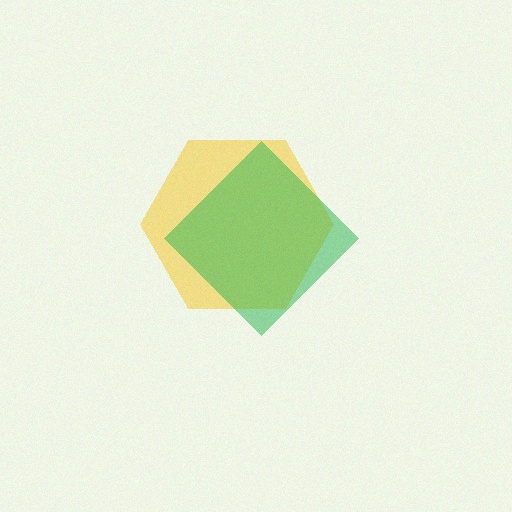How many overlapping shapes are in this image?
There are 2 overlapping shapes in the image.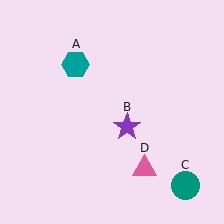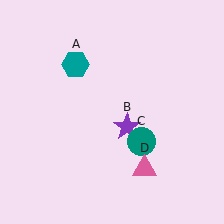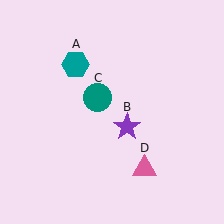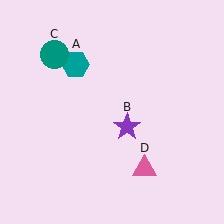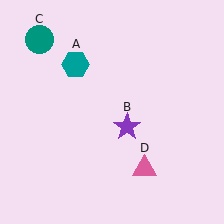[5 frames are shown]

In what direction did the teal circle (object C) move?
The teal circle (object C) moved up and to the left.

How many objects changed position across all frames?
1 object changed position: teal circle (object C).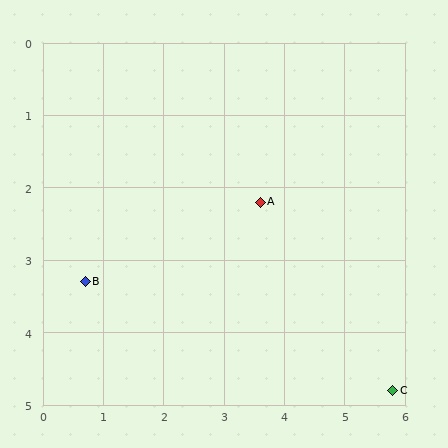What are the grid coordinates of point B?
Point B is at approximately (0.7, 3.3).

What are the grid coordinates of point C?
Point C is at approximately (5.8, 4.8).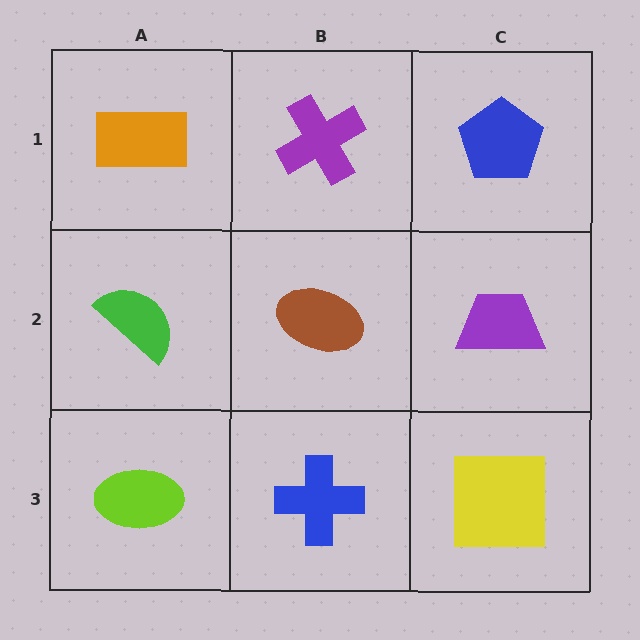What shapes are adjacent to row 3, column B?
A brown ellipse (row 2, column B), a lime ellipse (row 3, column A), a yellow square (row 3, column C).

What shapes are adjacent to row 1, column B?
A brown ellipse (row 2, column B), an orange rectangle (row 1, column A), a blue pentagon (row 1, column C).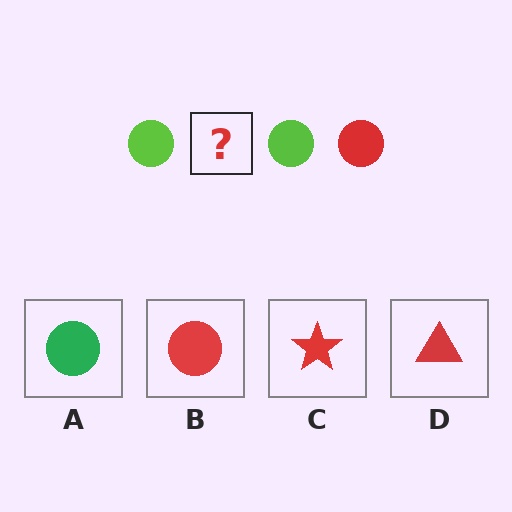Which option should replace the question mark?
Option B.